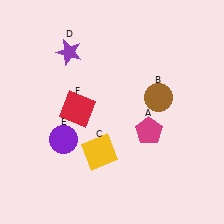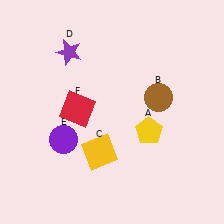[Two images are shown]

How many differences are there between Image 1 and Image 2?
There is 1 difference between the two images.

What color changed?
The pentagon (A) changed from magenta in Image 1 to yellow in Image 2.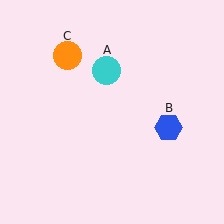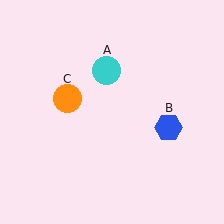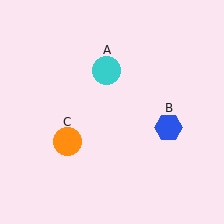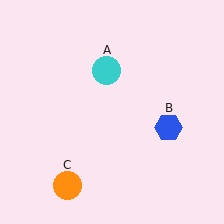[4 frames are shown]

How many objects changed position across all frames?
1 object changed position: orange circle (object C).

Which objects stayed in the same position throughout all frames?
Cyan circle (object A) and blue hexagon (object B) remained stationary.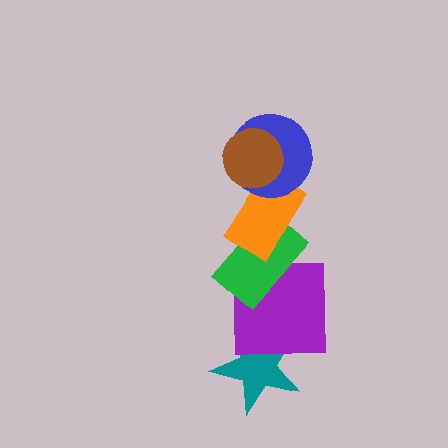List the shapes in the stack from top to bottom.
From top to bottom: the brown circle, the blue circle, the orange rectangle, the green rectangle, the purple square, the teal star.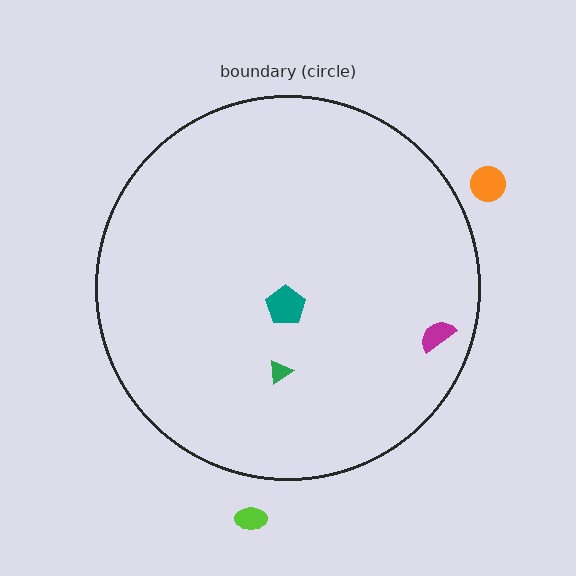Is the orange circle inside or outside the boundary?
Outside.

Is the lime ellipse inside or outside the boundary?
Outside.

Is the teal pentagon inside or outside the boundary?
Inside.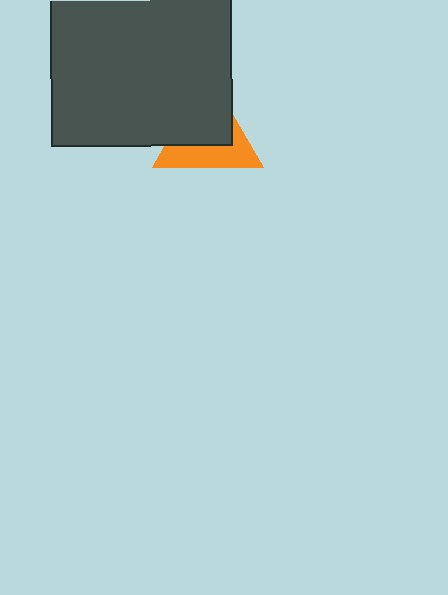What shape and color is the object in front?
The object in front is a dark gray square.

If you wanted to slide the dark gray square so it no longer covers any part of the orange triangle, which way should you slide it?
Slide it toward the upper-left — that is the most direct way to separate the two shapes.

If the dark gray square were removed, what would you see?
You would see the complete orange triangle.